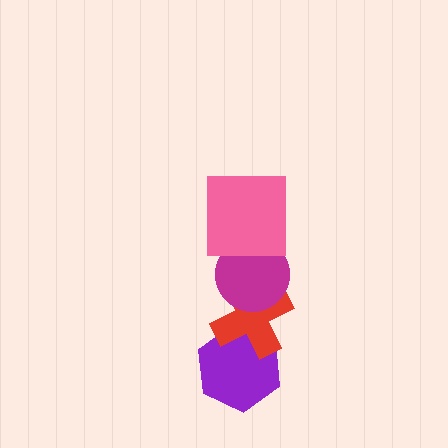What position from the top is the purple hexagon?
The purple hexagon is 4th from the top.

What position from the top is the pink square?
The pink square is 1st from the top.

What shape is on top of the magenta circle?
The pink square is on top of the magenta circle.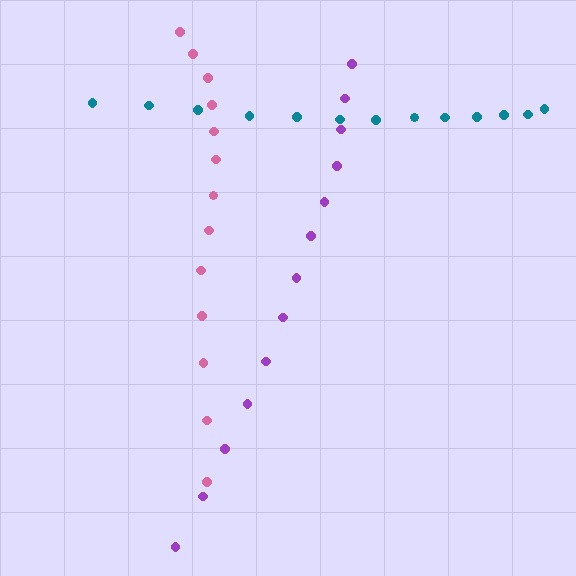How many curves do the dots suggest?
There are 3 distinct paths.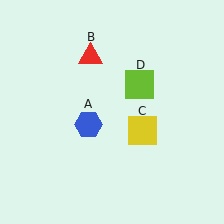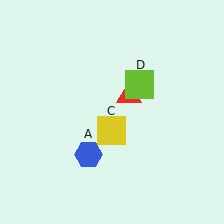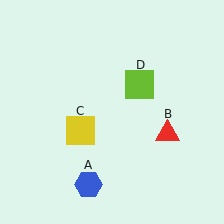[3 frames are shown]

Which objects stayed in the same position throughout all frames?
Lime square (object D) remained stationary.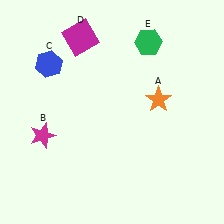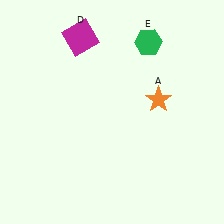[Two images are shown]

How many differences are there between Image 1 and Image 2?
There are 2 differences between the two images.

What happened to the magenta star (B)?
The magenta star (B) was removed in Image 2. It was in the bottom-left area of Image 1.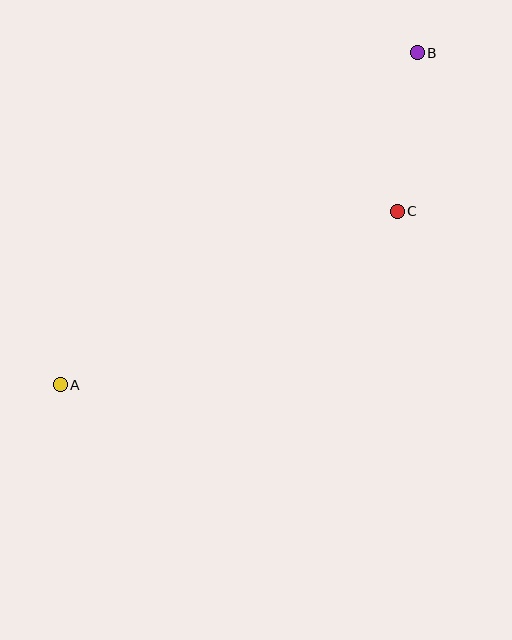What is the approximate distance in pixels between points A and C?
The distance between A and C is approximately 379 pixels.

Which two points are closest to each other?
Points B and C are closest to each other.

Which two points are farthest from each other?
Points A and B are farthest from each other.